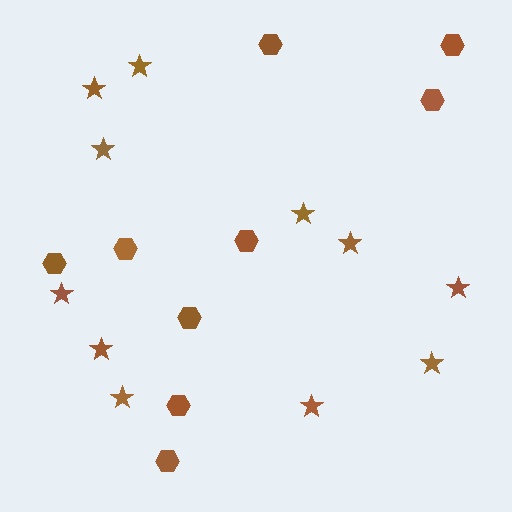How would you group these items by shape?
There are 2 groups: one group of hexagons (9) and one group of stars (11).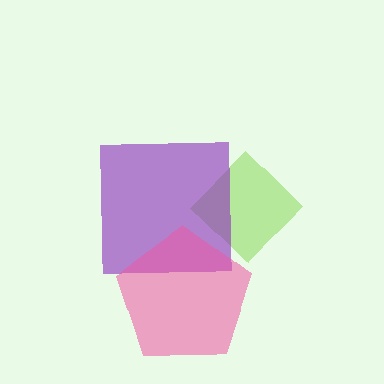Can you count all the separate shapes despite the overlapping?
Yes, there are 3 separate shapes.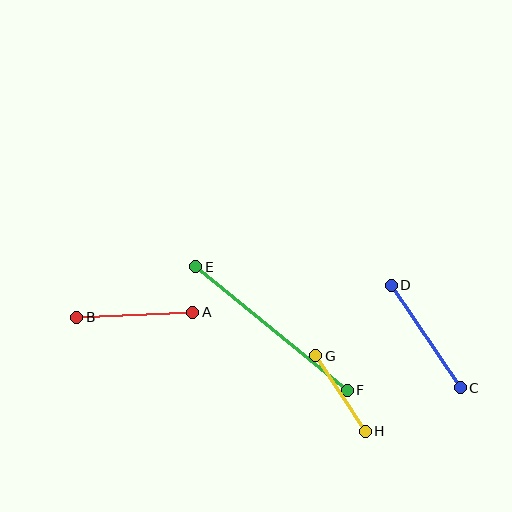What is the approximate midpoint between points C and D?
The midpoint is at approximately (426, 336) pixels.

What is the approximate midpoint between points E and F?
The midpoint is at approximately (272, 329) pixels.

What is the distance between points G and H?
The distance is approximately 90 pixels.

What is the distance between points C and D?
The distance is approximately 124 pixels.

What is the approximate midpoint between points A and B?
The midpoint is at approximately (135, 315) pixels.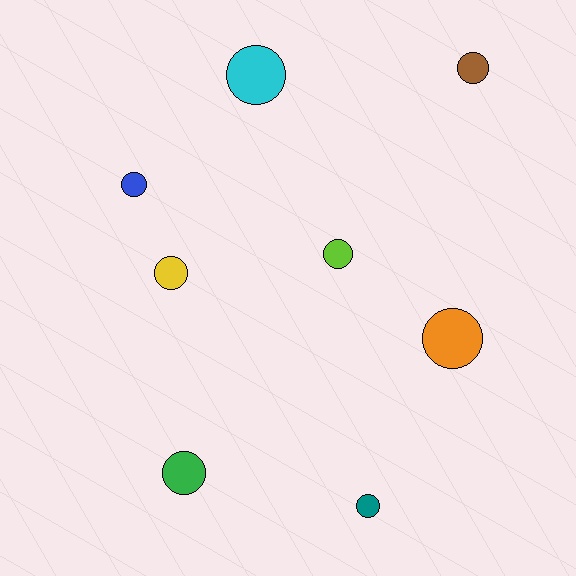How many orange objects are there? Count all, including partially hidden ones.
There is 1 orange object.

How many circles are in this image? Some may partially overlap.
There are 8 circles.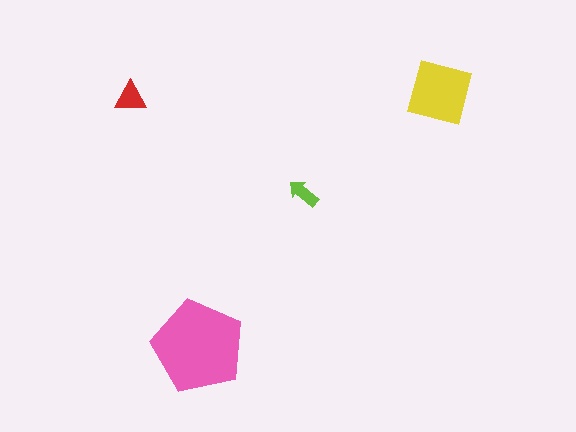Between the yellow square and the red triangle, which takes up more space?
The yellow square.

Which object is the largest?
The pink pentagon.